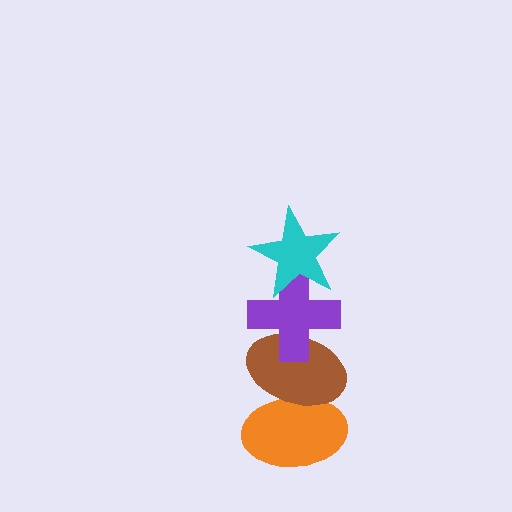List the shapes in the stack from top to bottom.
From top to bottom: the cyan star, the purple cross, the brown ellipse, the orange ellipse.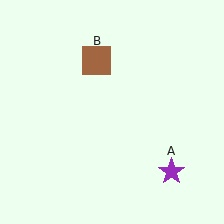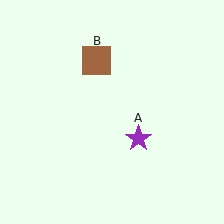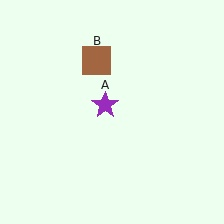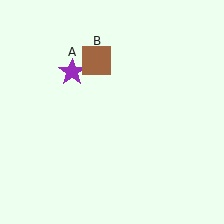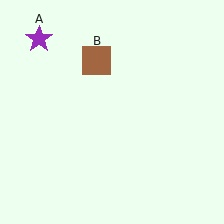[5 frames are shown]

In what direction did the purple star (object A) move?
The purple star (object A) moved up and to the left.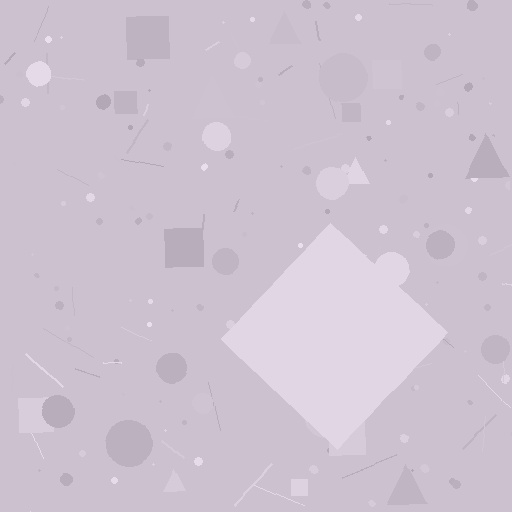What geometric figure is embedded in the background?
A diamond is embedded in the background.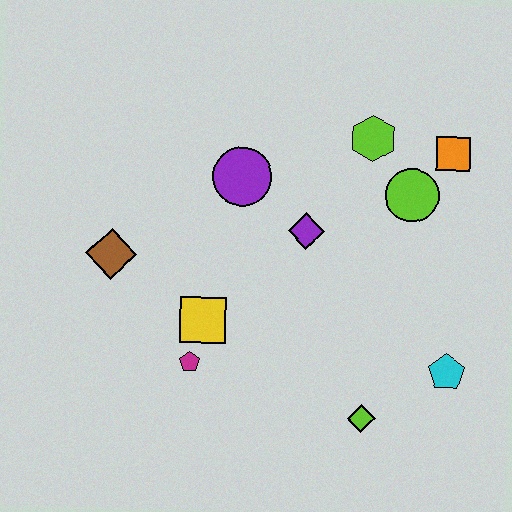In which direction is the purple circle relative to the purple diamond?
The purple circle is to the left of the purple diamond.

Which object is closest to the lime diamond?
The cyan pentagon is closest to the lime diamond.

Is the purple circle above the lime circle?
Yes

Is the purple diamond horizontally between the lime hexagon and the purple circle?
Yes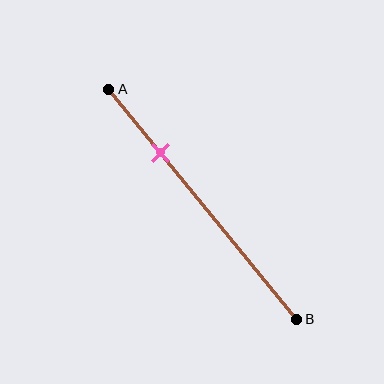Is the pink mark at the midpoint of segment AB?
No, the mark is at about 30% from A, not at the 50% midpoint.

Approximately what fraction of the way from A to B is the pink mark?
The pink mark is approximately 30% of the way from A to B.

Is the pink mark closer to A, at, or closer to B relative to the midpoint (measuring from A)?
The pink mark is closer to point A than the midpoint of segment AB.